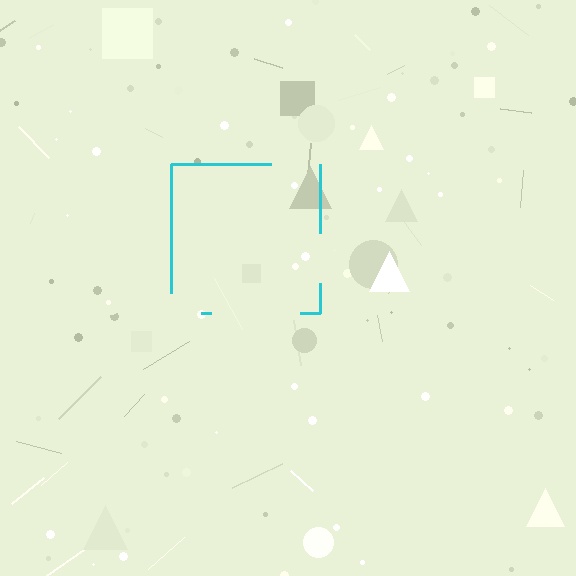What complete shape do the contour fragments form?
The contour fragments form a square.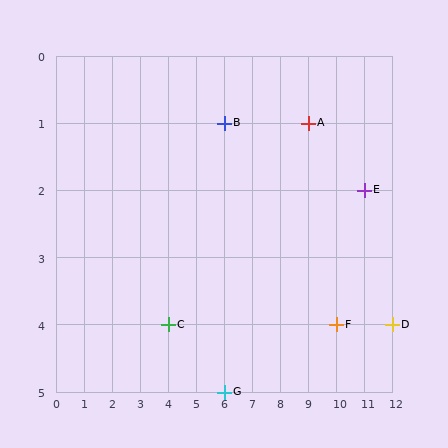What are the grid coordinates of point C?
Point C is at grid coordinates (4, 4).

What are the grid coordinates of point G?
Point G is at grid coordinates (6, 5).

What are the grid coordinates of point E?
Point E is at grid coordinates (11, 2).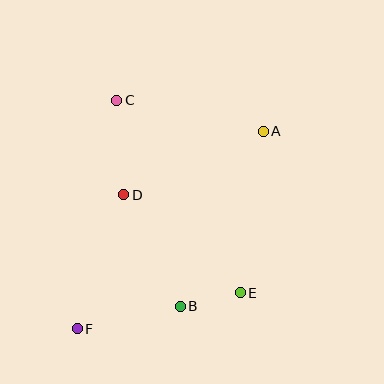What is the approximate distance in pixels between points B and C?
The distance between B and C is approximately 216 pixels.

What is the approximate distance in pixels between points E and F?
The distance between E and F is approximately 167 pixels.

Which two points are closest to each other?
Points B and E are closest to each other.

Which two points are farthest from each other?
Points A and F are farthest from each other.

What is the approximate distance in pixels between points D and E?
The distance between D and E is approximately 152 pixels.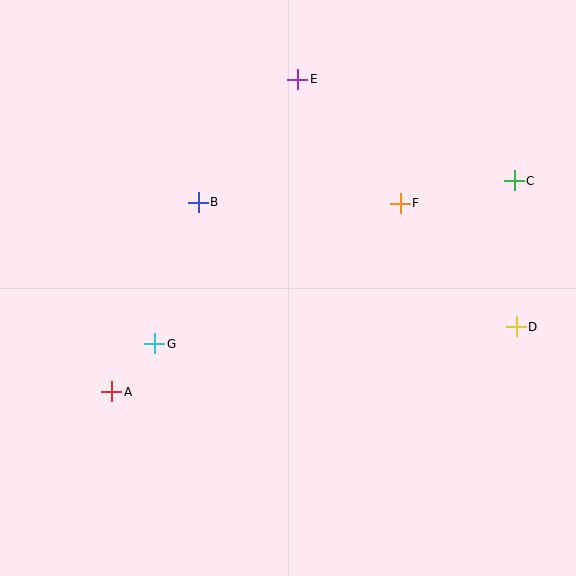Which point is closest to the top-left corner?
Point B is closest to the top-left corner.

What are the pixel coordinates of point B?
Point B is at (198, 202).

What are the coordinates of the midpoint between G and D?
The midpoint between G and D is at (336, 335).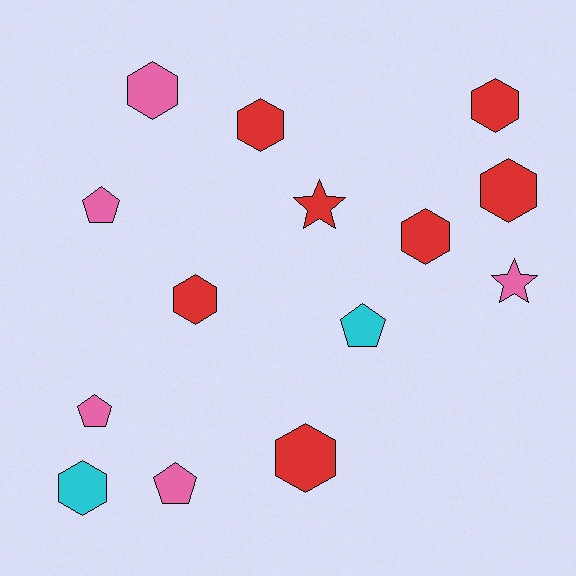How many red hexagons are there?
There are 6 red hexagons.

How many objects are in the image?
There are 14 objects.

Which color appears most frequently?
Red, with 7 objects.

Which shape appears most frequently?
Hexagon, with 8 objects.